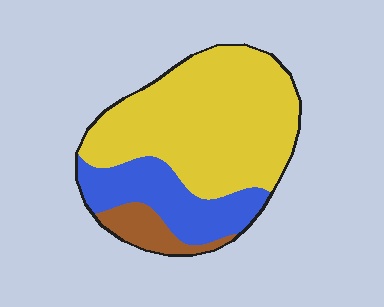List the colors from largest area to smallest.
From largest to smallest: yellow, blue, brown.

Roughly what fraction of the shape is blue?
Blue takes up between a sixth and a third of the shape.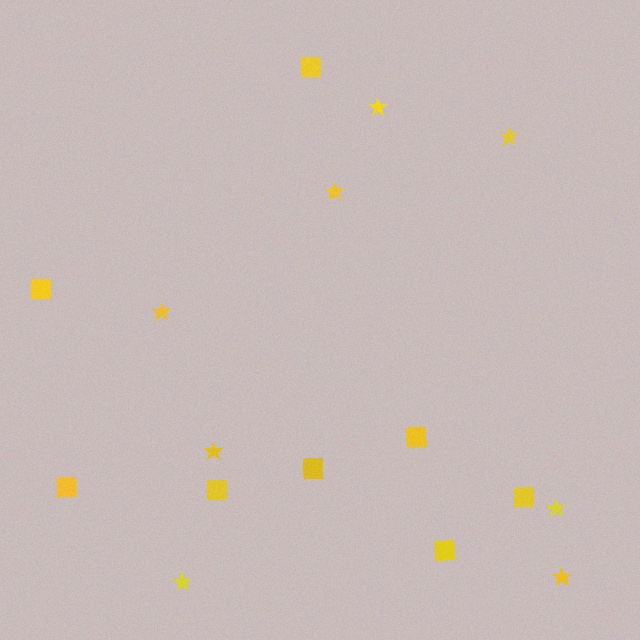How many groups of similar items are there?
There are 2 groups: one group of stars (8) and one group of squares (8).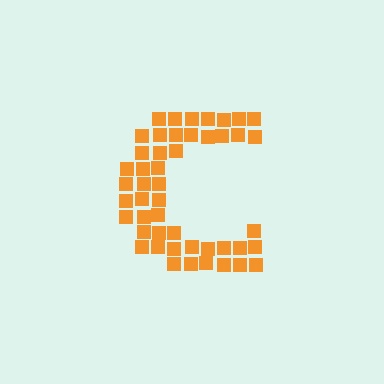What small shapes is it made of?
It is made of small squares.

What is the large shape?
The large shape is the letter C.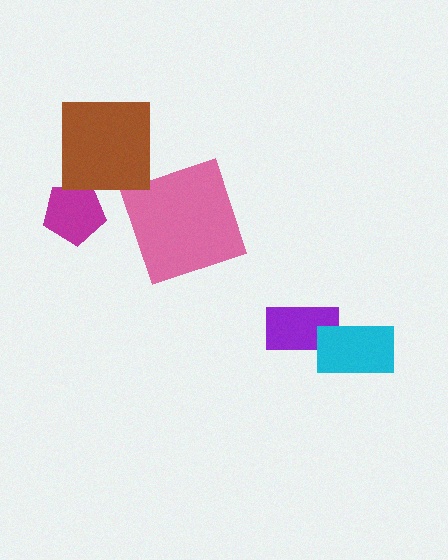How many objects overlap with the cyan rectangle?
1 object overlaps with the cyan rectangle.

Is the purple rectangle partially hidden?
Yes, it is partially covered by another shape.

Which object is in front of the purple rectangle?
The cyan rectangle is in front of the purple rectangle.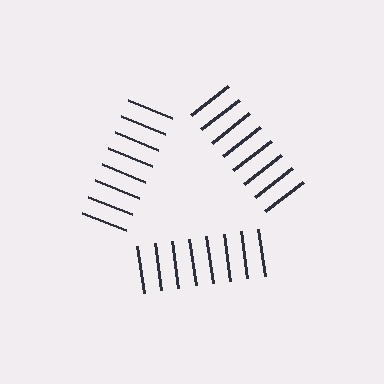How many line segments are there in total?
24 — 8 along each of the 3 edges.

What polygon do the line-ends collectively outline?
An illusory triangle — the line segments terminate on its edges but no continuous stroke is drawn.